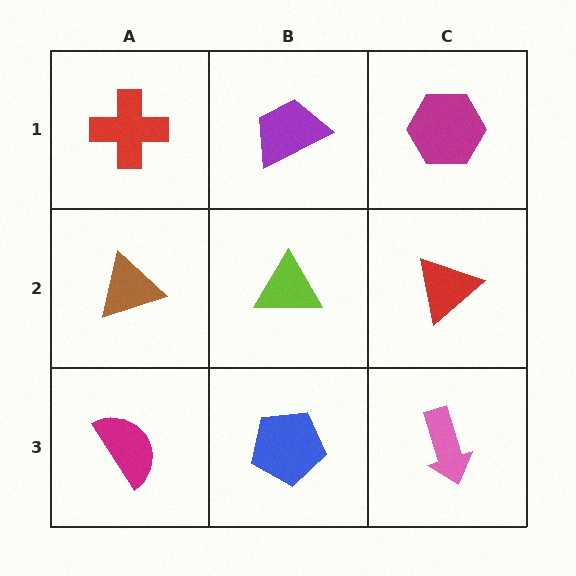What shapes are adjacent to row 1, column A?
A brown triangle (row 2, column A), a purple trapezoid (row 1, column B).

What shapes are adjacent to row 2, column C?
A magenta hexagon (row 1, column C), a pink arrow (row 3, column C), a lime triangle (row 2, column B).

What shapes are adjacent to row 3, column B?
A lime triangle (row 2, column B), a magenta semicircle (row 3, column A), a pink arrow (row 3, column C).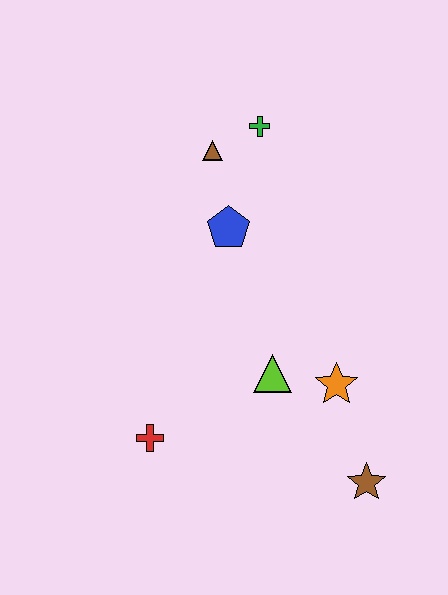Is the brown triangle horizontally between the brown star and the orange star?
No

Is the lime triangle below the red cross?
No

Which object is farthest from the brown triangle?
The brown star is farthest from the brown triangle.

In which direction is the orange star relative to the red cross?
The orange star is to the right of the red cross.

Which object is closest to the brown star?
The orange star is closest to the brown star.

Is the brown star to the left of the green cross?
No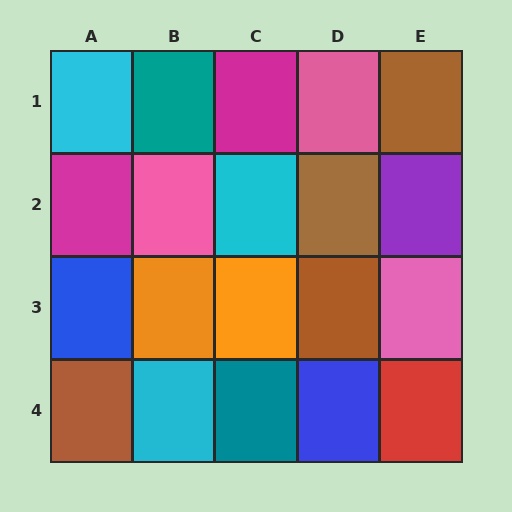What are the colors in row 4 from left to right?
Brown, cyan, teal, blue, red.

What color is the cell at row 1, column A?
Cyan.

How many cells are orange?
2 cells are orange.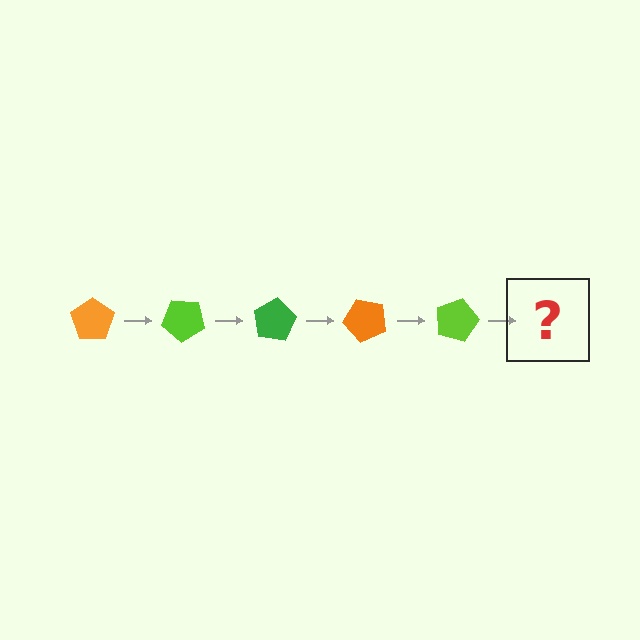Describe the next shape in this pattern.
It should be a green pentagon, rotated 200 degrees from the start.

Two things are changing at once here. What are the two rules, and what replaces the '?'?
The two rules are that it rotates 40 degrees each step and the color cycles through orange, lime, and green. The '?' should be a green pentagon, rotated 200 degrees from the start.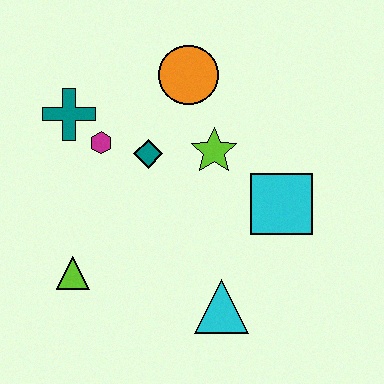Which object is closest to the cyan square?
The lime star is closest to the cyan square.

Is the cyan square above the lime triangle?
Yes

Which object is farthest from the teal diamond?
The cyan triangle is farthest from the teal diamond.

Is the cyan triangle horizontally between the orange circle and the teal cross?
No